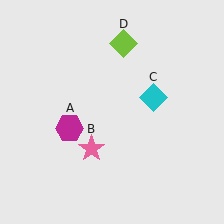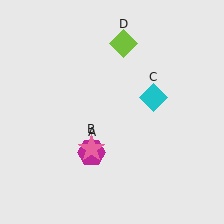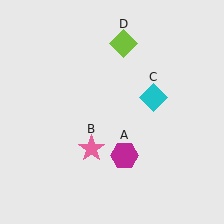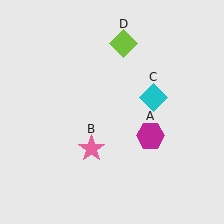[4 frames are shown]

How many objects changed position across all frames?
1 object changed position: magenta hexagon (object A).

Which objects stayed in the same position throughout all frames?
Pink star (object B) and cyan diamond (object C) and lime diamond (object D) remained stationary.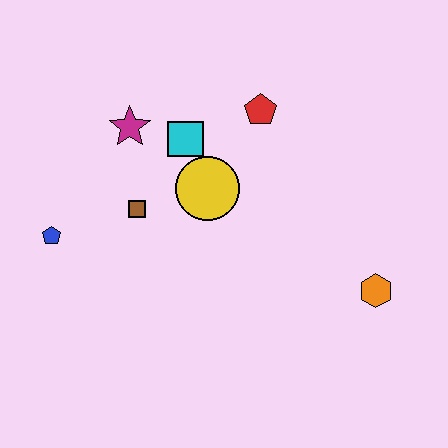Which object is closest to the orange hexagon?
The yellow circle is closest to the orange hexagon.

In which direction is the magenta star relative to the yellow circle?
The magenta star is to the left of the yellow circle.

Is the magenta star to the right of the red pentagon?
No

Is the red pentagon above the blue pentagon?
Yes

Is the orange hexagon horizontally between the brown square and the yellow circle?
No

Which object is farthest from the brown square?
The orange hexagon is farthest from the brown square.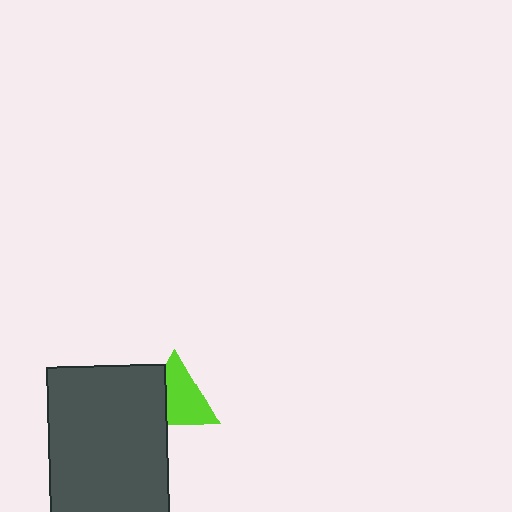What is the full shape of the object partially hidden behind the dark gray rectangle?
The partially hidden object is a lime triangle.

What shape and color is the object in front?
The object in front is a dark gray rectangle.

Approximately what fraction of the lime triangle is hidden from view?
Roughly 33% of the lime triangle is hidden behind the dark gray rectangle.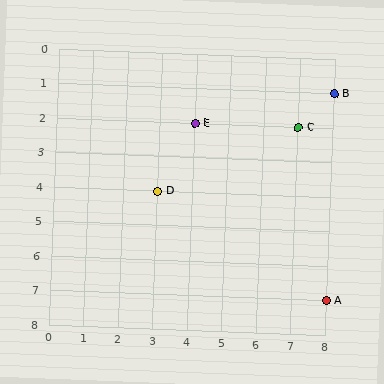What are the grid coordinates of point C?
Point C is at grid coordinates (7, 2).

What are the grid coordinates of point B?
Point B is at grid coordinates (8, 1).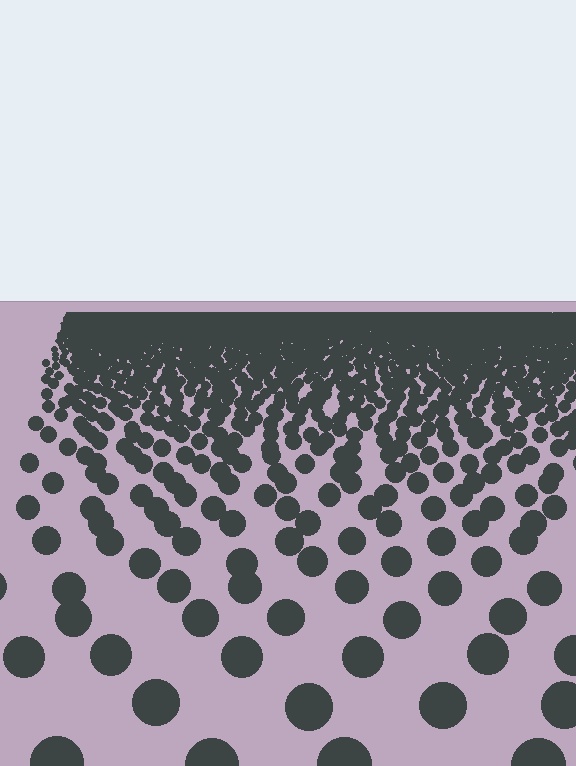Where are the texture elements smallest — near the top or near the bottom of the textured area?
Near the top.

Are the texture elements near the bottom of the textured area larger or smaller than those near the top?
Larger. Near the bottom, elements are closer to the viewer and appear at a bigger on-screen size.